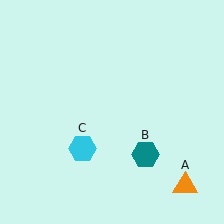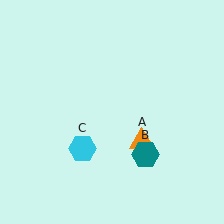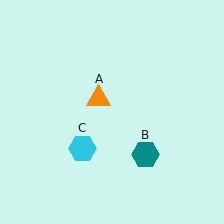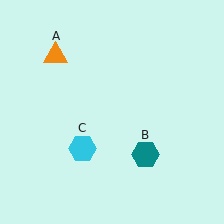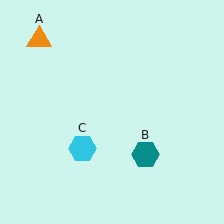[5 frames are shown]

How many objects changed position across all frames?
1 object changed position: orange triangle (object A).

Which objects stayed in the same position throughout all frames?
Teal hexagon (object B) and cyan hexagon (object C) remained stationary.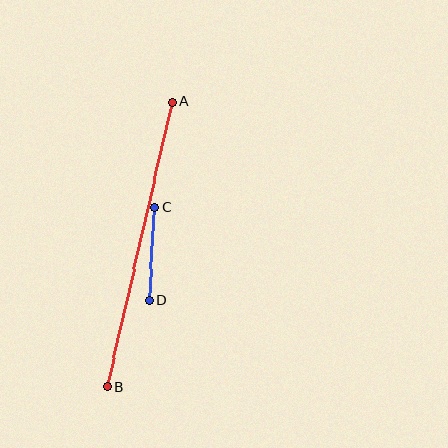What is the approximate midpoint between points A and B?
The midpoint is at approximately (139, 244) pixels.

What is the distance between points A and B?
The distance is approximately 292 pixels.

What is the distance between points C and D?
The distance is approximately 93 pixels.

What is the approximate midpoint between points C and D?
The midpoint is at approximately (152, 254) pixels.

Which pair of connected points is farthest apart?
Points A and B are farthest apart.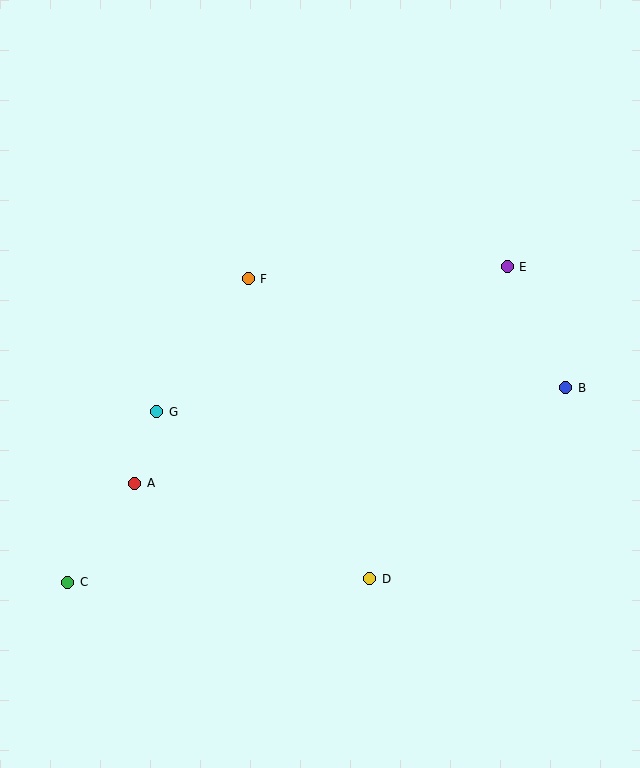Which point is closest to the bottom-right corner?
Point D is closest to the bottom-right corner.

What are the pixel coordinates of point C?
Point C is at (68, 582).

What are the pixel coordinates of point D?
Point D is at (370, 579).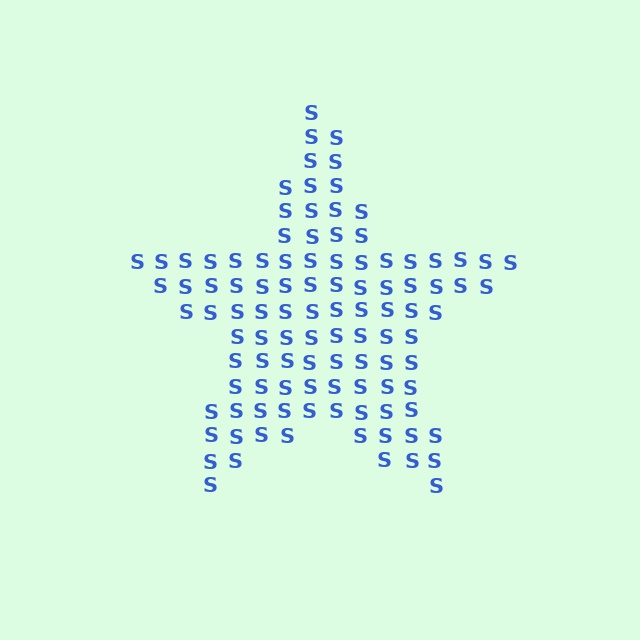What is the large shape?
The large shape is a star.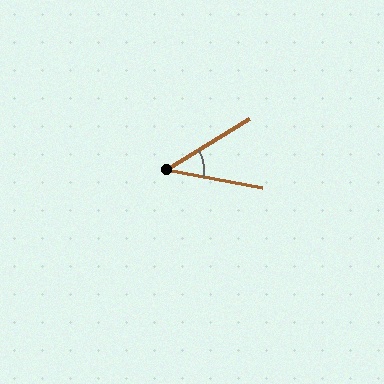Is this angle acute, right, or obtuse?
It is acute.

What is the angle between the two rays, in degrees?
Approximately 42 degrees.